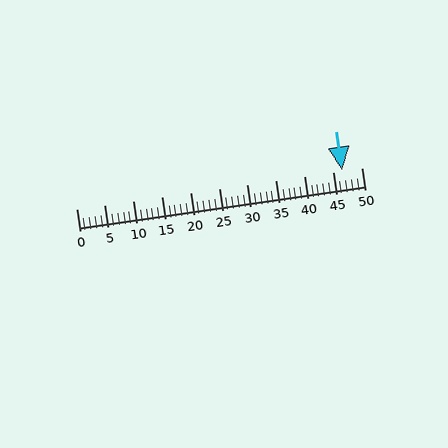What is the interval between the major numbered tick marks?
The major tick marks are spaced 5 units apart.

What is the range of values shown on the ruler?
The ruler shows values from 0 to 50.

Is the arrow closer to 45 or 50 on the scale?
The arrow is closer to 45.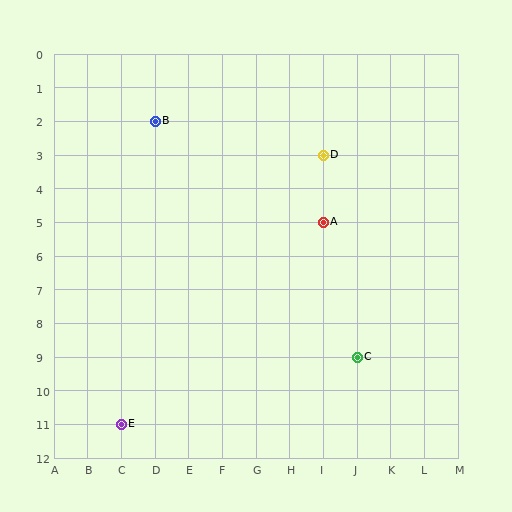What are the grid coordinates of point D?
Point D is at grid coordinates (I, 3).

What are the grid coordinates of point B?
Point B is at grid coordinates (D, 2).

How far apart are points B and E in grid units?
Points B and E are 1 column and 9 rows apart (about 9.1 grid units diagonally).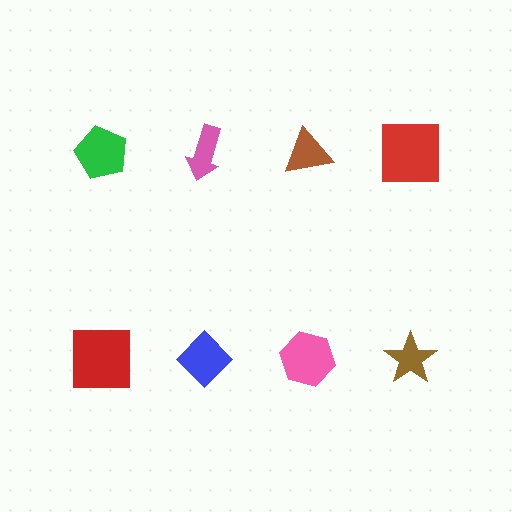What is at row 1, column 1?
A green pentagon.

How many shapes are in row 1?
4 shapes.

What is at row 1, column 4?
A red square.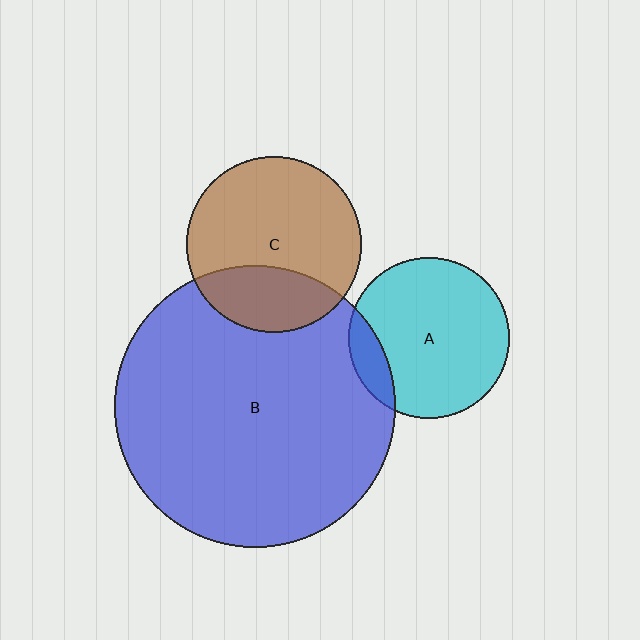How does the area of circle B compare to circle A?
Approximately 3.0 times.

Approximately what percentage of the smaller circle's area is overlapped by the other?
Approximately 15%.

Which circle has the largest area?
Circle B (blue).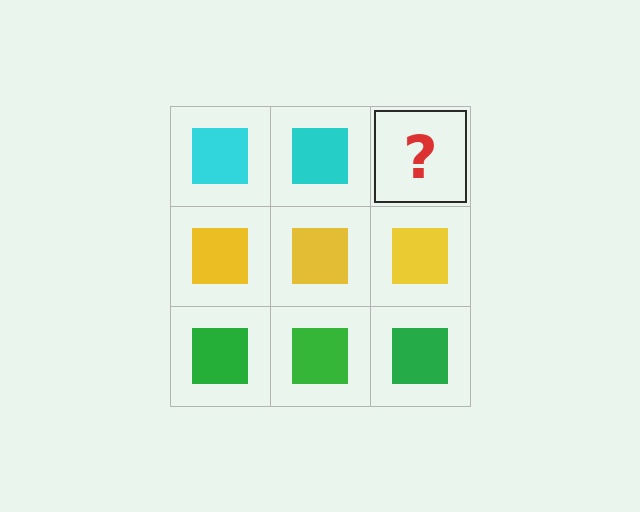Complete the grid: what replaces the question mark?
The question mark should be replaced with a cyan square.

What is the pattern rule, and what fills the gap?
The rule is that each row has a consistent color. The gap should be filled with a cyan square.